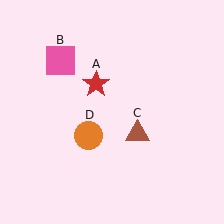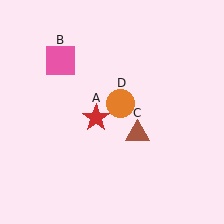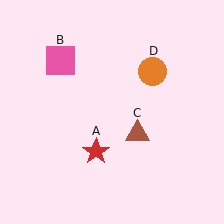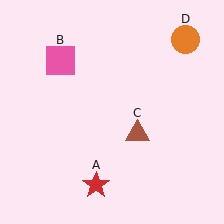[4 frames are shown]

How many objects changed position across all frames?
2 objects changed position: red star (object A), orange circle (object D).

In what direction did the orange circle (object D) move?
The orange circle (object D) moved up and to the right.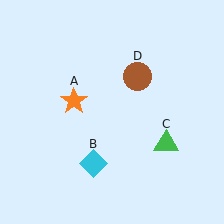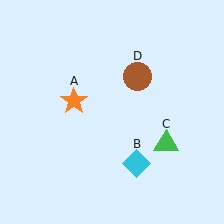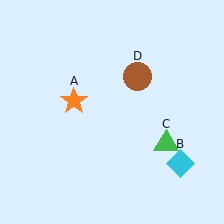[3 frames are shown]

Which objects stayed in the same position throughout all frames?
Orange star (object A) and green triangle (object C) and brown circle (object D) remained stationary.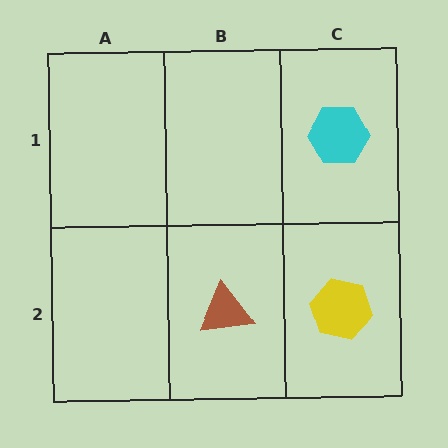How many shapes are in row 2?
2 shapes.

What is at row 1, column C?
A cyan hexagon.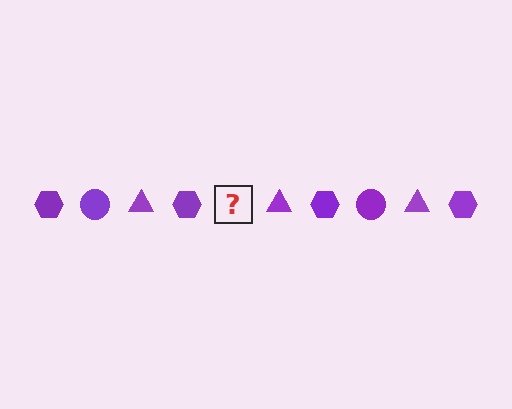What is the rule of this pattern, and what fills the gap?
The rule is that the pattern cycles through hexagon, circle, triangle shapes in purple. The gap should be filled with a purple circle.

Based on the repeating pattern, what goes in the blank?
The blank should be a purple circle.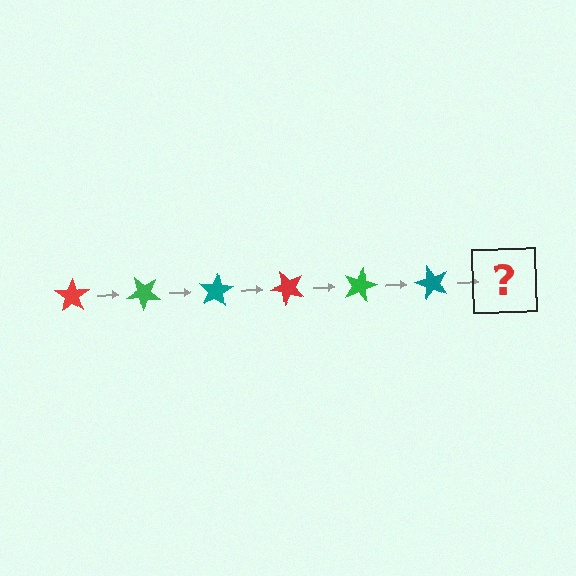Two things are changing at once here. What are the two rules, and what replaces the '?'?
The two rules are that it rotates 40 degrees each step and the color cycles through red, green, and teal. The '?' should be a red star, rotated 240 degrees from the start.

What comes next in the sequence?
The next element should be a red star, rotated 240 degrees from the start.